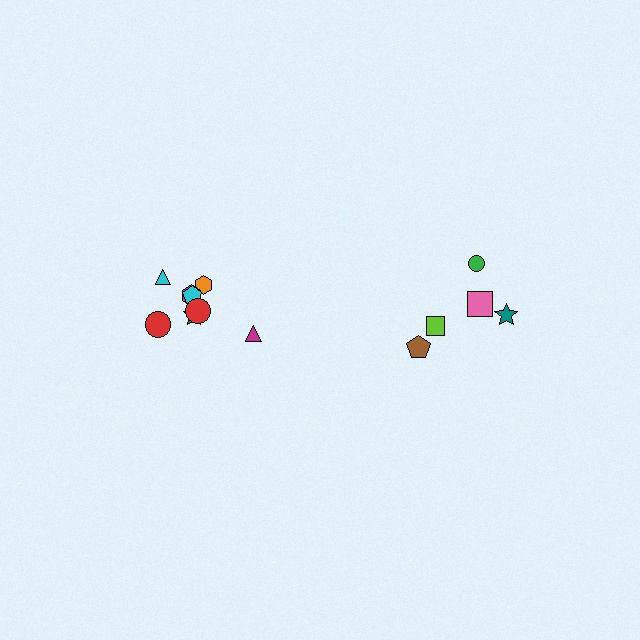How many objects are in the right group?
There are 5 objects.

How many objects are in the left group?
There are 8 objects.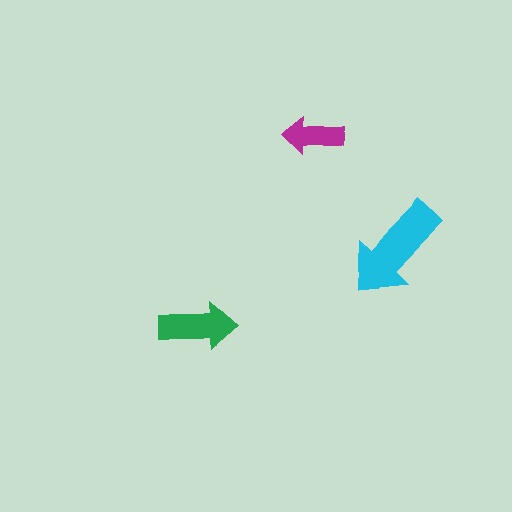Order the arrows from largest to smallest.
the cyan one, the green one, the magenta one.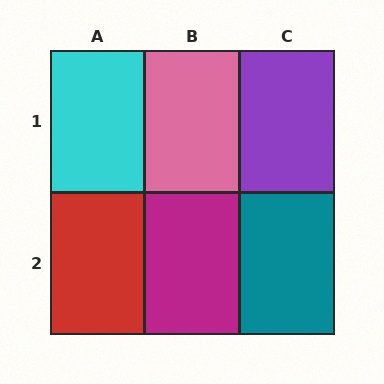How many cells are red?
1 cell is red.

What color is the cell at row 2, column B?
Magenta.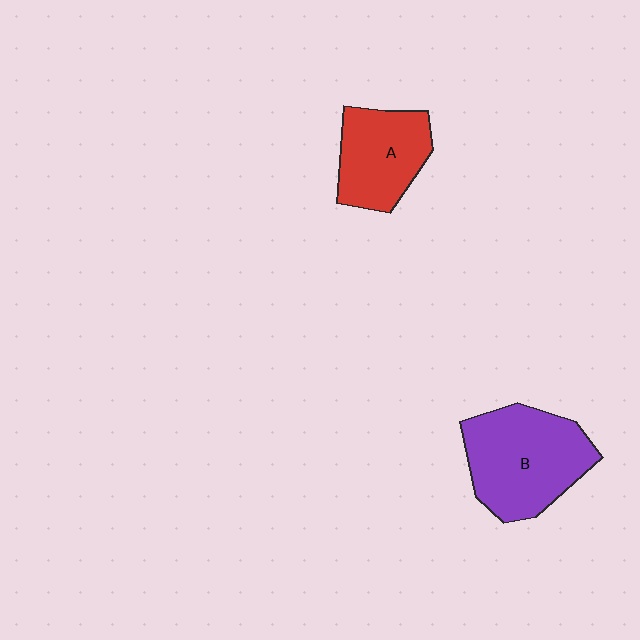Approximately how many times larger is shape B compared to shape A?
Approximately 1.4 times.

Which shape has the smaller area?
Shape A (red).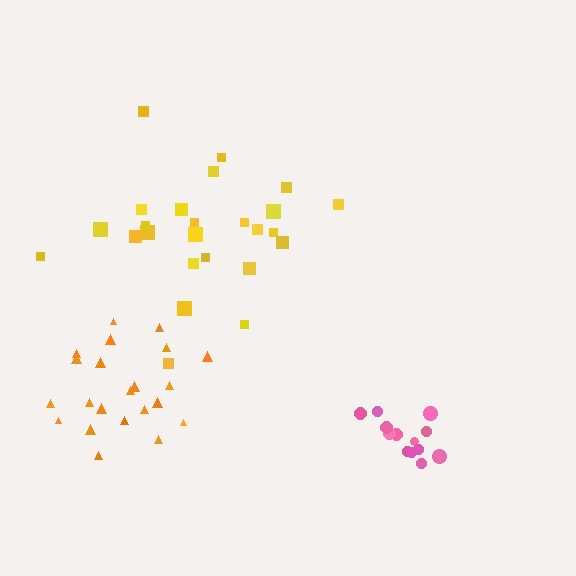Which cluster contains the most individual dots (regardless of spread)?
Yellow (25).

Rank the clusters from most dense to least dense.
pink, orange, yellow.